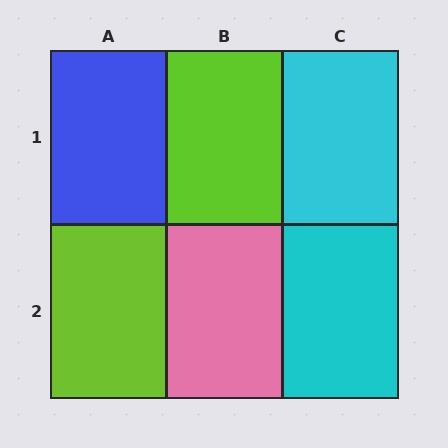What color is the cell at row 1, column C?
Cyan.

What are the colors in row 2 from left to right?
Lime, pink, cyan.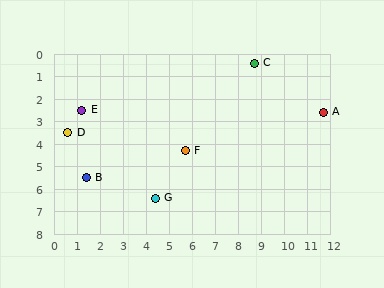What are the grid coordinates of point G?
Point G is at approximately (4.4, 6.4).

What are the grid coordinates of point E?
Point E is at approximately (1.2, 2.5).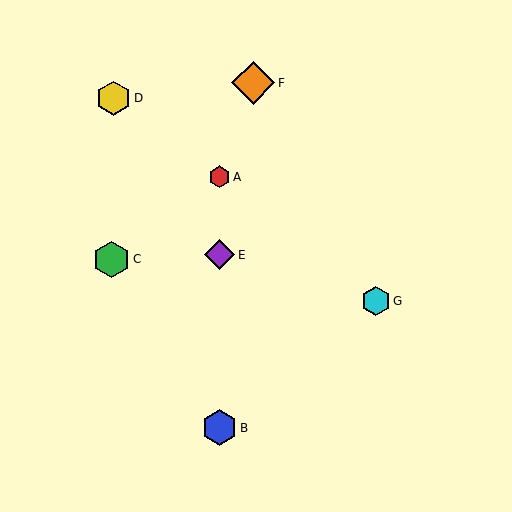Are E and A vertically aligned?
Yes, both are at x≈219.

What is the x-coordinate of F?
Object F is at x≈253.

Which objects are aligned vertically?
Objects A, B, E are aligned vertically.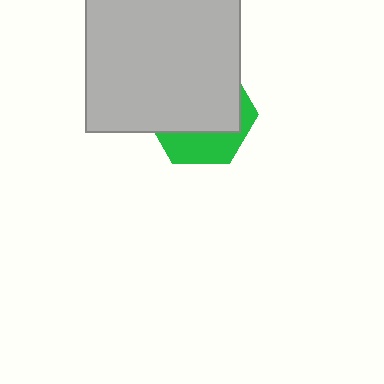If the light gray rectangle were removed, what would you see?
You would see the complete green hexagon.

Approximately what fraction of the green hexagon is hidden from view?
Roughly 68% of the green hexagon is hidden behind the light gray rectangle.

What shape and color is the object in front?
The object in front is a light gray rectangle.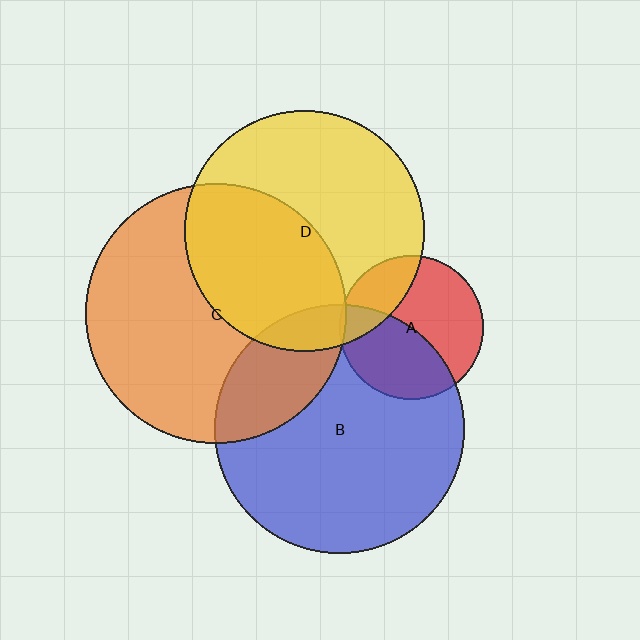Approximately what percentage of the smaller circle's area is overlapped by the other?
Approximately 45%.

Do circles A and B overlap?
Yes.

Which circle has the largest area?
Circle C (orange).